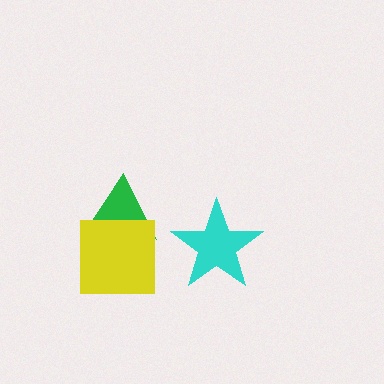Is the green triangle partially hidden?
Yes, it is partially covered by another shape.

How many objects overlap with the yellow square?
1 object overlaps with the yellow square.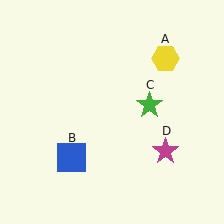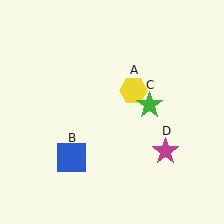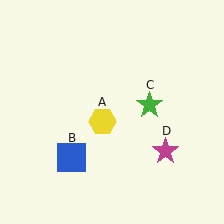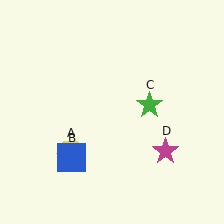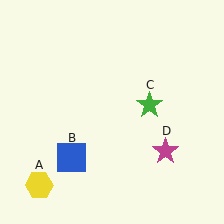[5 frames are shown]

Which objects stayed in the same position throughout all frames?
Blue square (object B) and green star (object C) and magenta star (object D) remained stationary.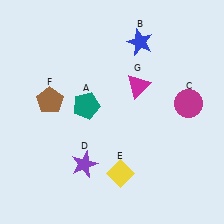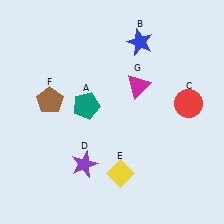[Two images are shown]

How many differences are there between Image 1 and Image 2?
There is 1 difference between the two images.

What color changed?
The circle (C) changed from magenta in Image 1 to red in Image 2.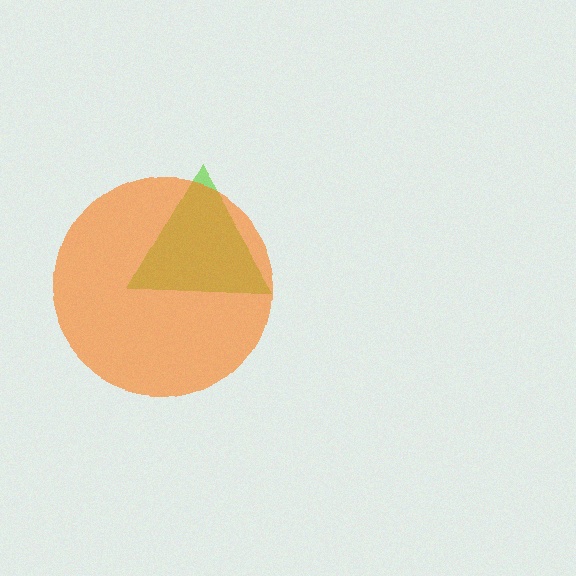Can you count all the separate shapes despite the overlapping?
Yes, there are 2 separate shapes.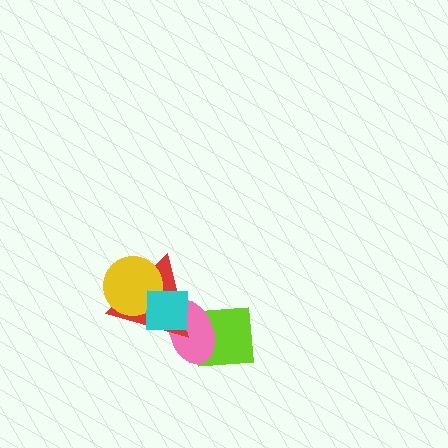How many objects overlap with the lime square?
1 object overlaps with the lime square.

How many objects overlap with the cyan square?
3 objects overlap with the cyan square.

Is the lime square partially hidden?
Yes, it is partially covered by another shape.